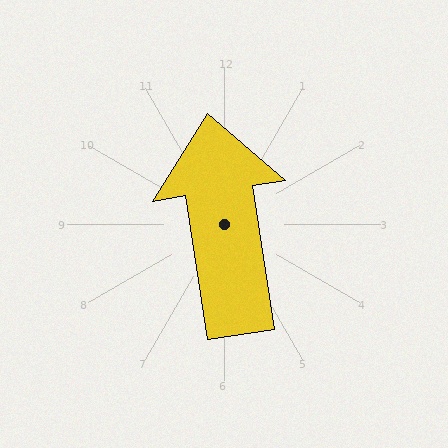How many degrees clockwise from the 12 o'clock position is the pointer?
Approximately 351 degrees.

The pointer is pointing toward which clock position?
Roughly 12 o'clock.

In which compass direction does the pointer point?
North.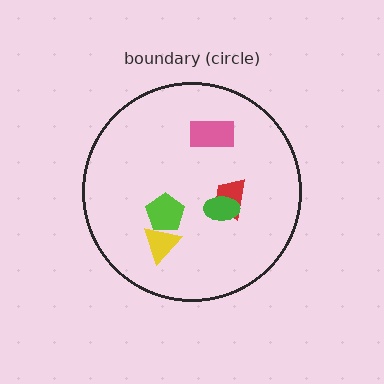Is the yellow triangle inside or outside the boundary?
Inside.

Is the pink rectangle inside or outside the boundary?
Inside.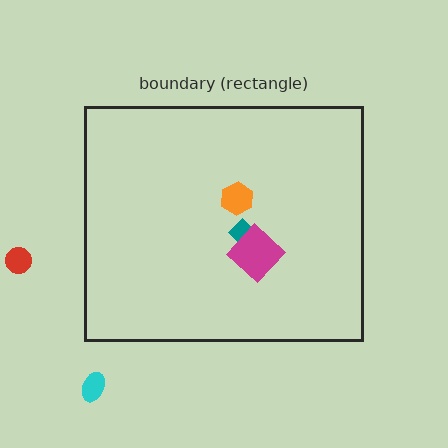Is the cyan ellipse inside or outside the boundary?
Outside.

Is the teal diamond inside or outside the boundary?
Inside.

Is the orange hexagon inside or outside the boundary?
Inside.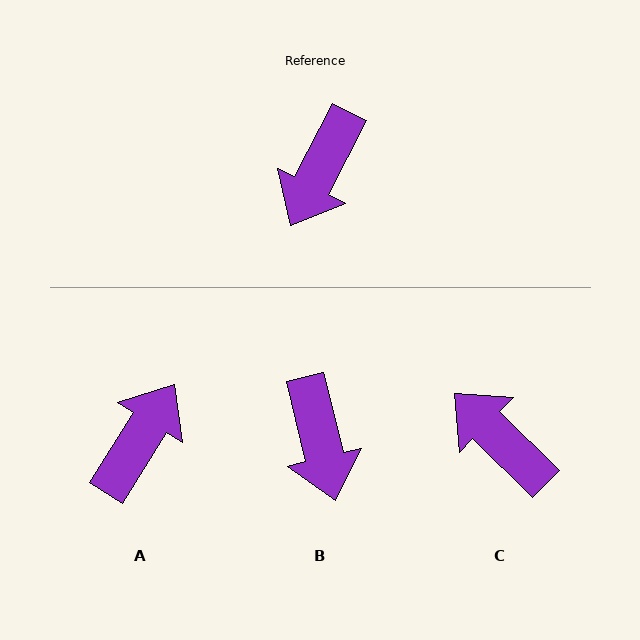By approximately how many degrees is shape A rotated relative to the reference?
Approximately 175 degrees counter-clockwise.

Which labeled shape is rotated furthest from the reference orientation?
A, about 175 degrees away.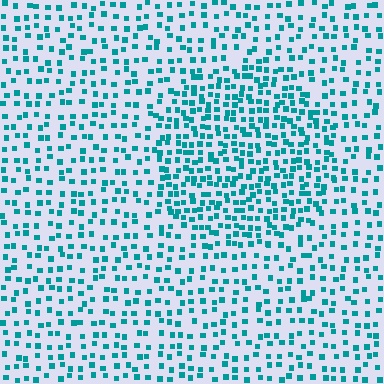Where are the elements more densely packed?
The elements are more densely packed inside the circle boundary.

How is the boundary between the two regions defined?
The boundary is defined by a change in element density (approximately 1.8x ratio). All elements are the same color, size, and shape.